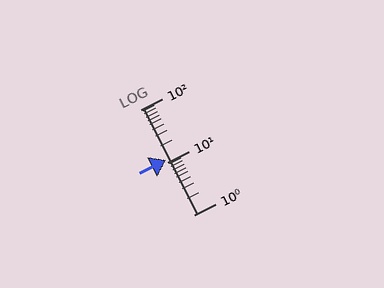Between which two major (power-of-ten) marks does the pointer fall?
The pointer is between 10 and 100.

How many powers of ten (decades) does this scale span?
The scale spans 2 decades, from 1 to 100.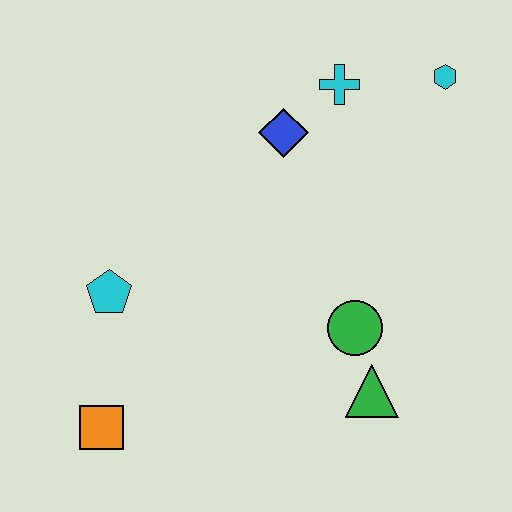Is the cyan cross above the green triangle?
Yes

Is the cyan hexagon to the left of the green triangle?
No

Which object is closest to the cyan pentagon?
The orange square is closest to the cyan pentagon.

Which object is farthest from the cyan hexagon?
The orange square is farthest from the cyan hexagon.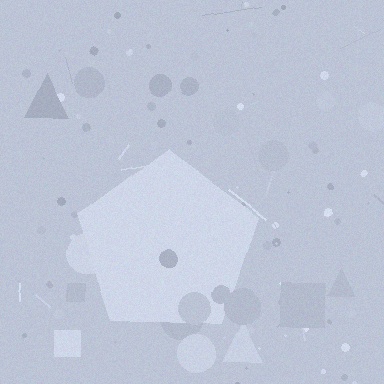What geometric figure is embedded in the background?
A pentagon is embedded in the background.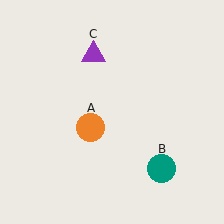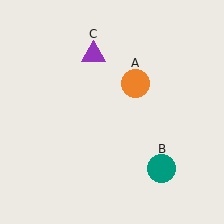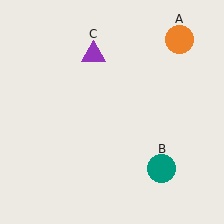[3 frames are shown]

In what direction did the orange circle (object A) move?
The orange circle (object A) moved up and to the right.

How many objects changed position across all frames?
1 object changed position: orange circle (object A).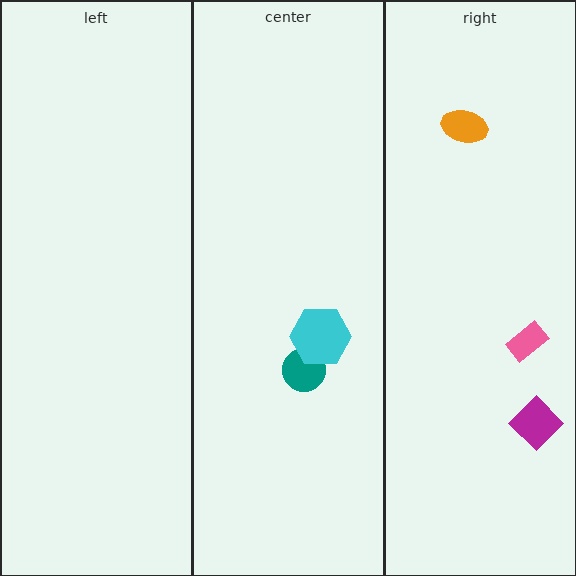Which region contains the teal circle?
The center region.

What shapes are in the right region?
The orange ellipse, the magenta diamond, the pink rectangle.